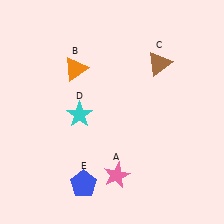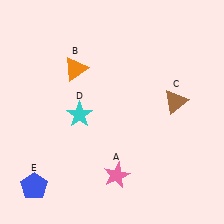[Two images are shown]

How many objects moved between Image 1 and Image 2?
2 objects moved between the two images.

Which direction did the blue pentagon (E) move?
The blue pentagon (E) moved left.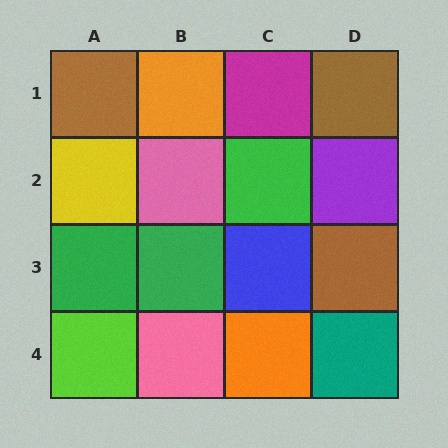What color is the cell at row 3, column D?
Brown.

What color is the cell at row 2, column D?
Purple.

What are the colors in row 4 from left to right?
Lime, pink, orange, teal.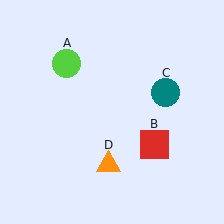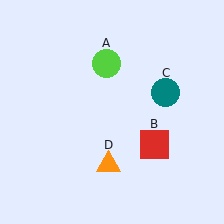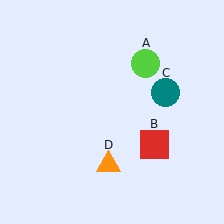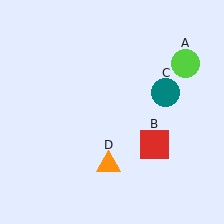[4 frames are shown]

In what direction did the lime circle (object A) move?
The lime circle (object A) moved right.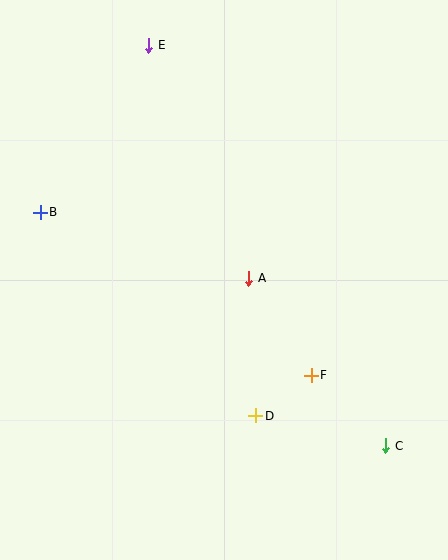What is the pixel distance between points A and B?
The distance between A and B is 219 pixels.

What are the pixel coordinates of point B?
Point B is at (40, 212).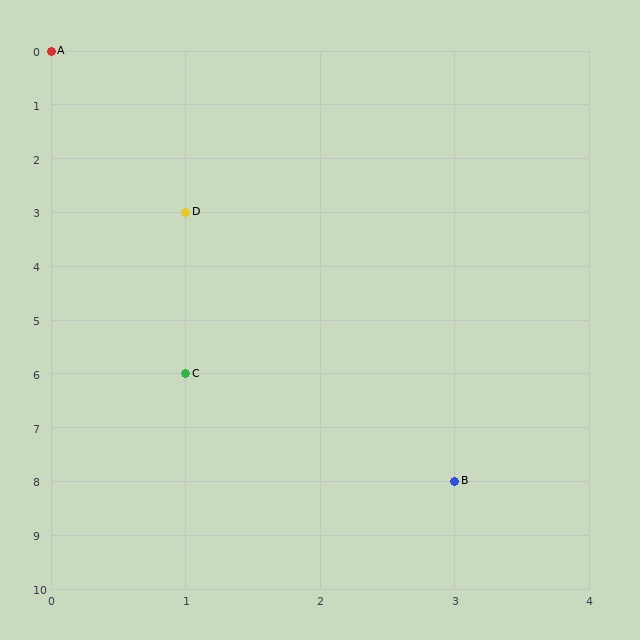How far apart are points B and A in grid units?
Points B and A are 3 columns and 8 rows apart (about 8.5 grid units diagonally).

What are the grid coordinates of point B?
Point B is at grid coordinates (3, 8).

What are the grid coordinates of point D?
Point D is at grid coordinates (1, 3).